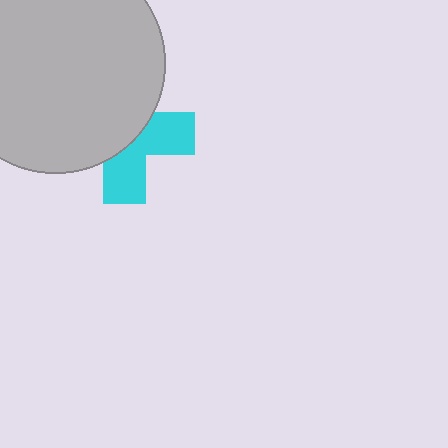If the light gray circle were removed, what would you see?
You would see the complete cyan cross.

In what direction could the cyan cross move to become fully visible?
The cyan cross could move toward the lower-right. That would shift it out from behind the light gray circle entirely.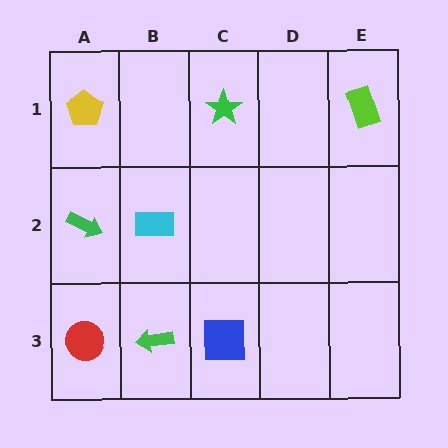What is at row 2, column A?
A green arrow.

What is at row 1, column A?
A yellow pentagon.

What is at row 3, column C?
A blue square.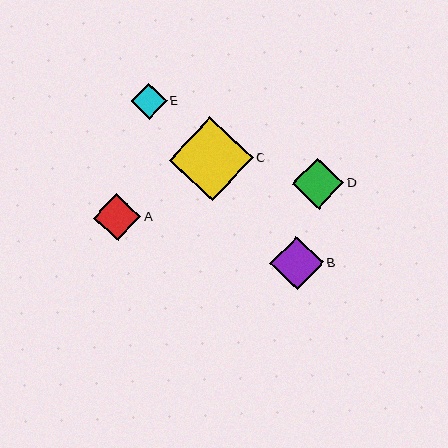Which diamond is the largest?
Diamond C is the largest with a size of approximately 84 pixels.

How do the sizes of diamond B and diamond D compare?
Diamond B and diamond D are approximately the same size.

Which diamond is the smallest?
Diamond E is the smallest with a size of approximately 36 pixels.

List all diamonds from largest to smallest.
From largest to smallest: C, B, D, A, E.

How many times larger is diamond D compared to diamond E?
Diamond D is approximately 1.4 times the size of diamond E.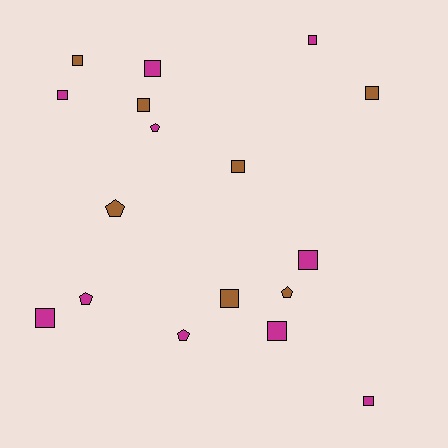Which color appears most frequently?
Magenta, with 10 objects.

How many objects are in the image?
There are 17 objects.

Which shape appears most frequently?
Square, with 12 objects.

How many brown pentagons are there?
There are 2 brown pentagons.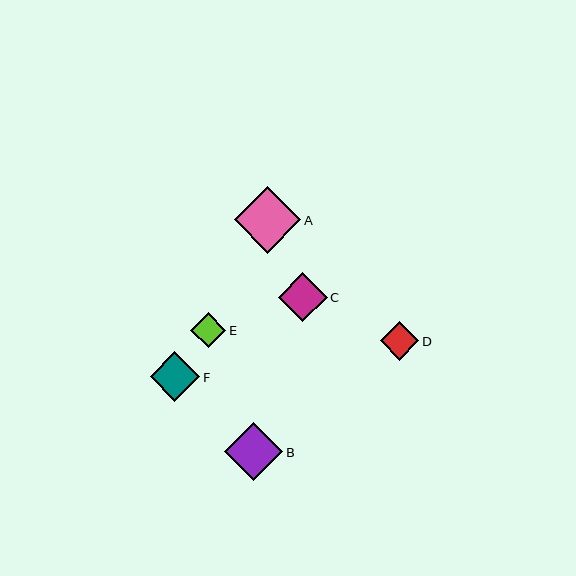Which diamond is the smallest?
Diamond E is the smallest with a size of approximately 35 pixels.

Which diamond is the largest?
Diamond A is the largest with a size of approximately 66 pixels.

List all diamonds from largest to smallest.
From largest to smallest: A, B, F, C, D, E.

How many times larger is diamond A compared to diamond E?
Diamond A is approximately 1.9 times the size of diamond E.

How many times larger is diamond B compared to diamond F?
Diamond B is approximately 1.2 times the size of diamond F.